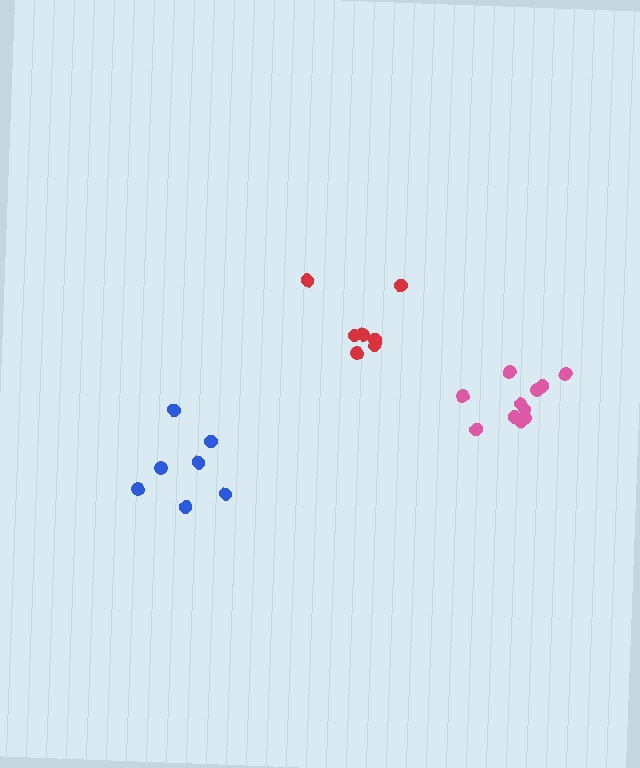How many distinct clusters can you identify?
There are 3 distinct clusters.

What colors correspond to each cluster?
The clusters are colored: red, blue, pink.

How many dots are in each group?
Group 1: 7 dots, Group 2: 7 dots, Group 3: 11 dots (25 total).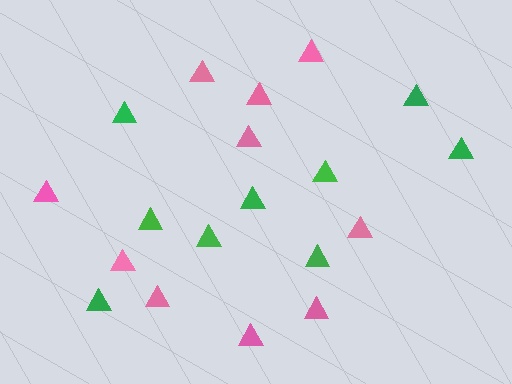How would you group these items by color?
There are 2 groups: one group of pink triangles (10) and one group of green triangles (9).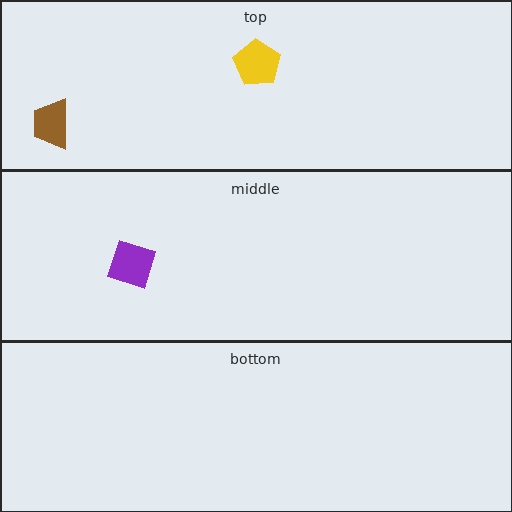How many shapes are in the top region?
2.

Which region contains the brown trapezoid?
The top region.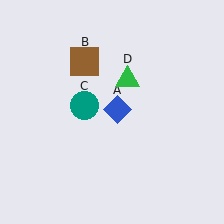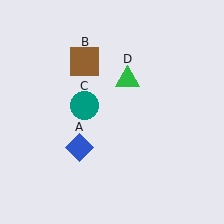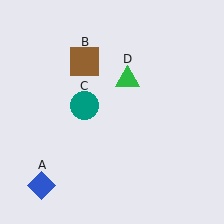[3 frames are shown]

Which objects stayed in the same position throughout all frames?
Brown square (object B) and teal circle (object C) and green triangle (object D) remained stationary.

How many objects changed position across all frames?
1 object changed position: blue diamond (object A).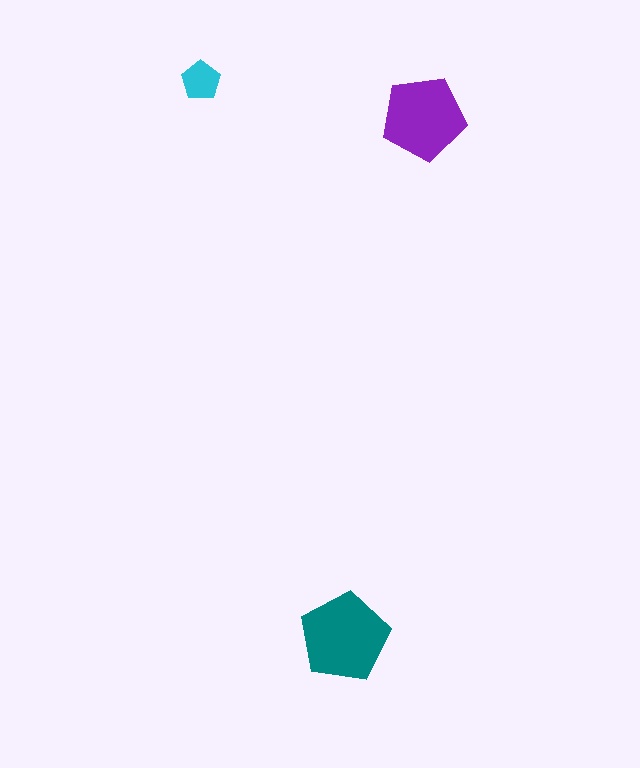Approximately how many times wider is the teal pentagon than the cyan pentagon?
About 2.5 times wider.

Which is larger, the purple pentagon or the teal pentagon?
The teal one.